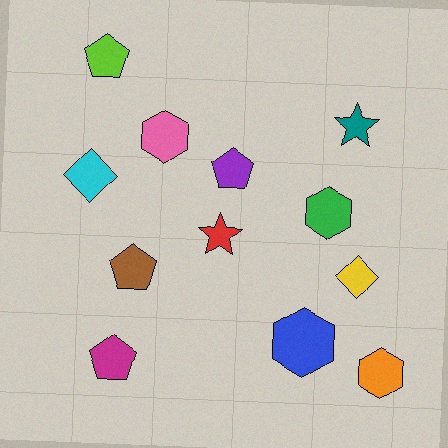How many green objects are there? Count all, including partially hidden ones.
There is 1 green object.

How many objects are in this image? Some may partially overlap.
There are 12 objects.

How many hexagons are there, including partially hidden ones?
There are 4 hexagons.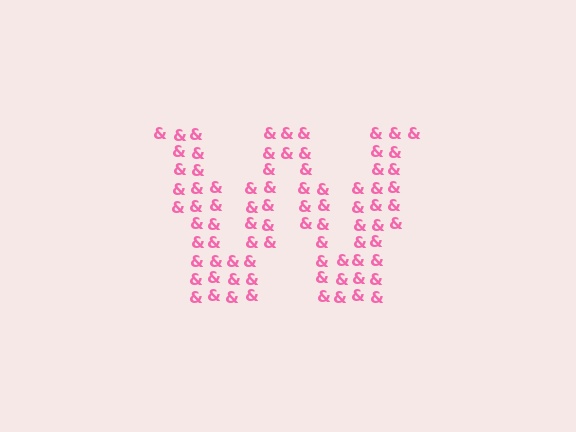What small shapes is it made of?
It is made of small ampersands.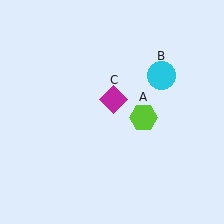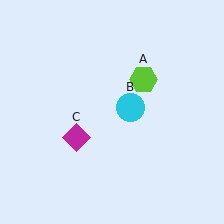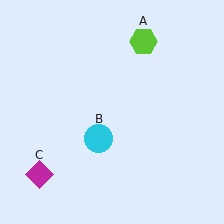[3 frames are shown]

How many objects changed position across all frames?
3 objects changed position: lime hexagon (object A), cyan circle (object B), magenta diamond (object C).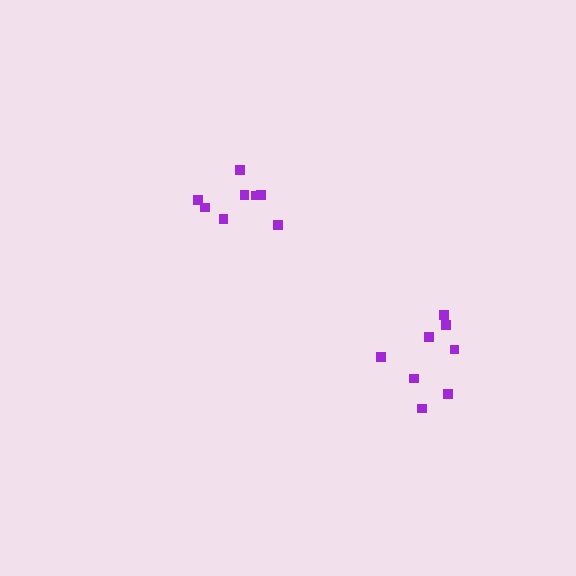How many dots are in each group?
Group 1: 8 dots, Group 2: 8 dots (16 total).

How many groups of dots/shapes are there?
There are 2 groups.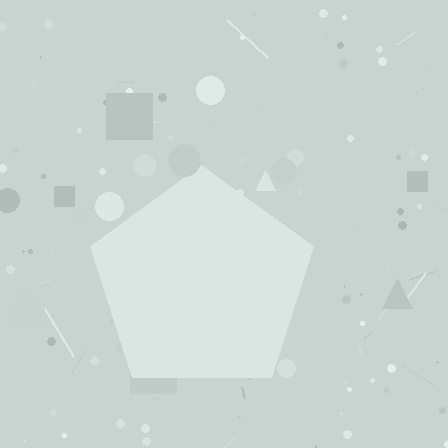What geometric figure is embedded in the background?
A pentagon is embedded in the background.